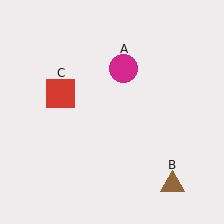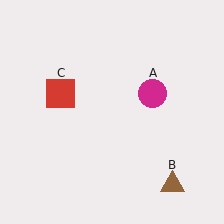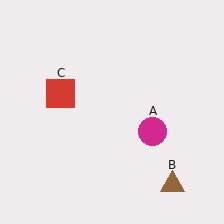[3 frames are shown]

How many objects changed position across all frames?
1 object changed position: magenta circle (object A).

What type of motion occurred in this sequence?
The magenta circle (object A) rotated clockwise around the center of the scene.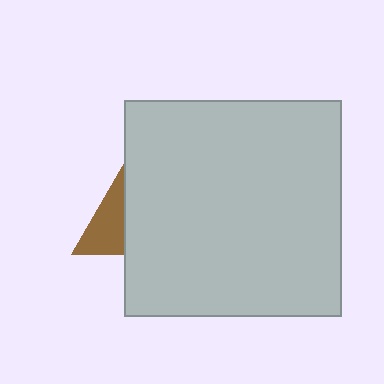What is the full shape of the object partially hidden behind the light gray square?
The partially hidden object is a brown triangle.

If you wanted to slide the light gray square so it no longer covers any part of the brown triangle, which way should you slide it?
Slide it right — that is the most direct way to separate the two shapes.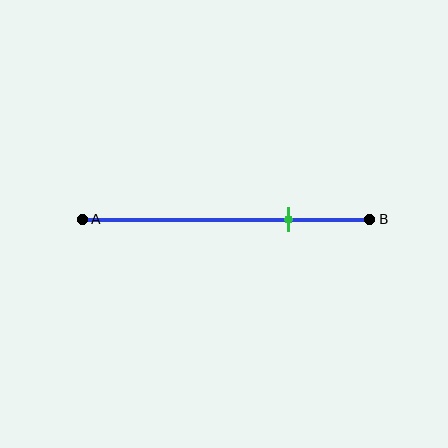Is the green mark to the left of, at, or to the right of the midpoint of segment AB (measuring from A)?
The green mark is to the right of the midpoint of segment AB.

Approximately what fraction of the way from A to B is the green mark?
The green mark is approximately 70% of the way from A to B.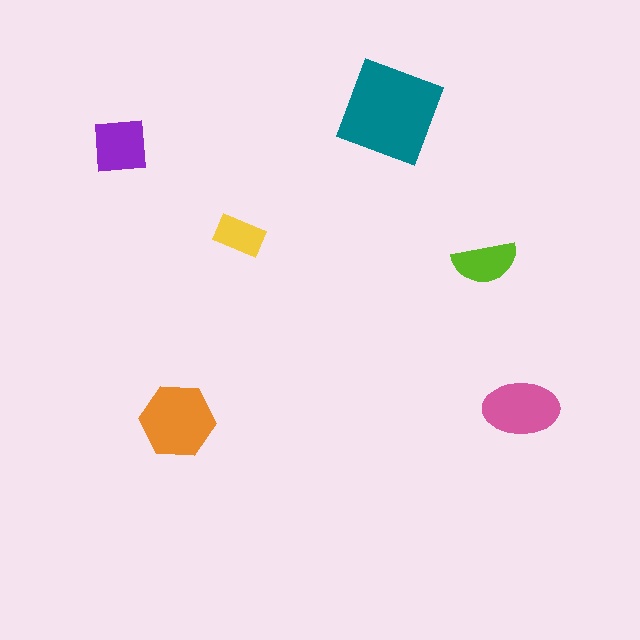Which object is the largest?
The teal square.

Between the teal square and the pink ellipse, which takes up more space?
The teal square.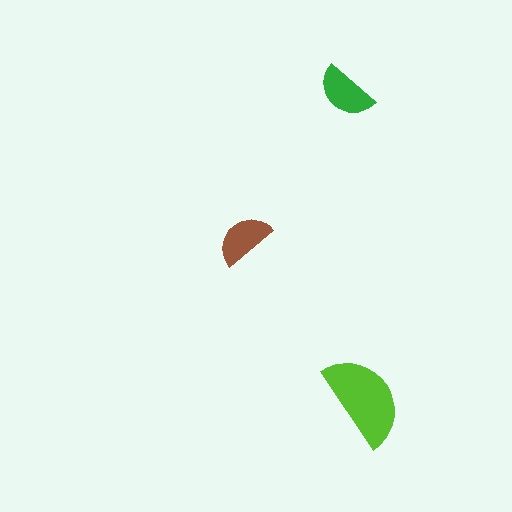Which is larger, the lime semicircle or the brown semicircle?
The lime one.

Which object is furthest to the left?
The brown semicircle is leftmost.